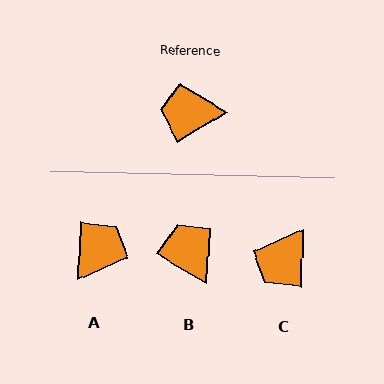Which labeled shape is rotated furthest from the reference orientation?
A, about 124 degrees away.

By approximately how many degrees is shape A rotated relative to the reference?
Approximately 124 degrees clockwise.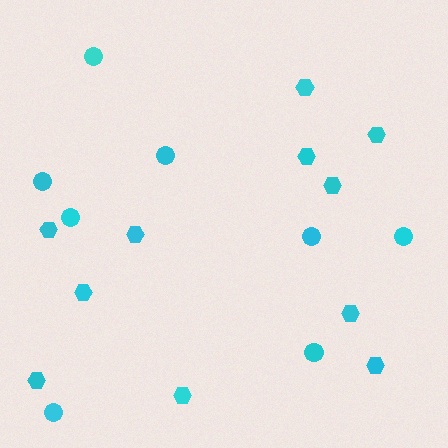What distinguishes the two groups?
There are 2 groups: one group of circles (8) and one group of hexagons (11).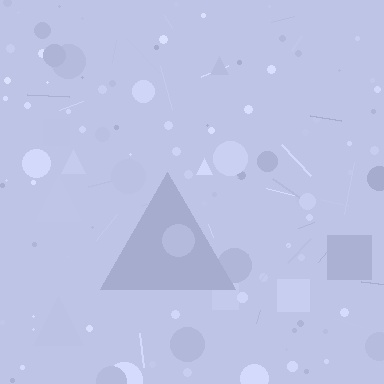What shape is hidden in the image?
A triangle is hidden in the image.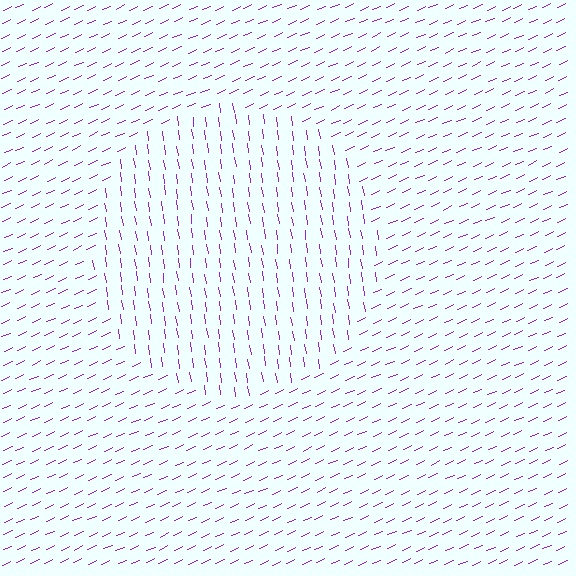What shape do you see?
I see a circle.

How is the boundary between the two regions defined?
The boundary is defined purely by a change in line orientation (approximately 74 degrees difference). All lines are the same color and thickness.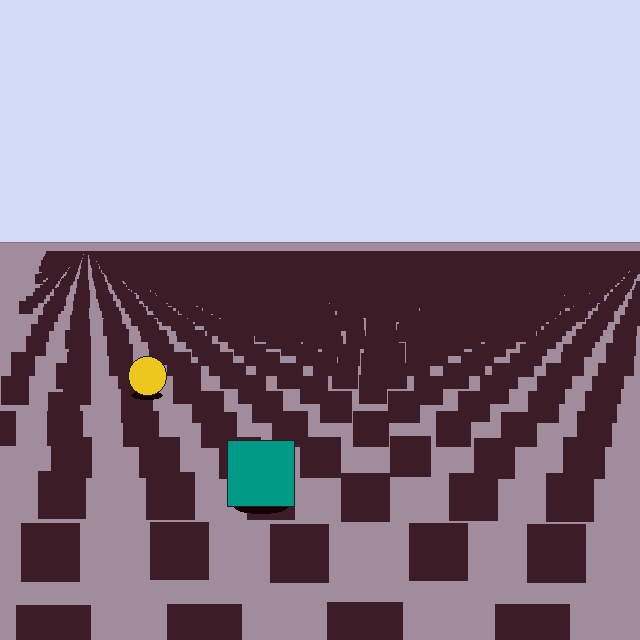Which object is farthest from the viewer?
The yellow circle is farthest from the viewer. It appears smaller and the ground texture around it is denser.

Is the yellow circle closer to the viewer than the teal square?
No. The teal square is closer — you can tell from the texture gradient: the ground texture is coarser near it.